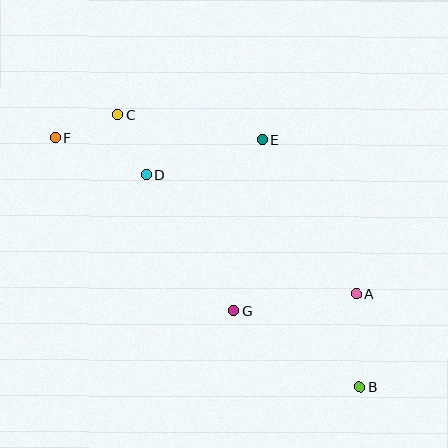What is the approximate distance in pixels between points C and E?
The distance between C and E is approximately 147 pixels.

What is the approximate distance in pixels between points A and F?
The distance between A and F is approximately 338 pixels.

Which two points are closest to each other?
Points C and D are closest to each other.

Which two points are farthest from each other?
Points B and F are farthest from each other.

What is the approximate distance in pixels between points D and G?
The distance between D and G is approximately 162 pixels.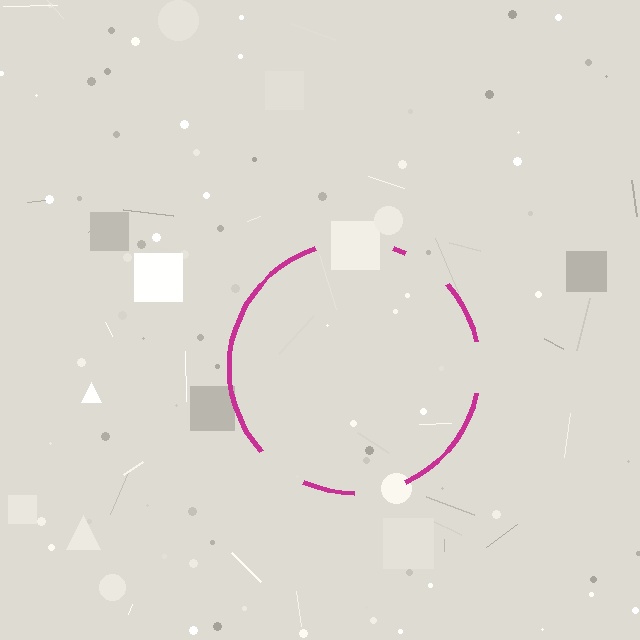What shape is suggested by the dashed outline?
The dashed outline suggests a circle.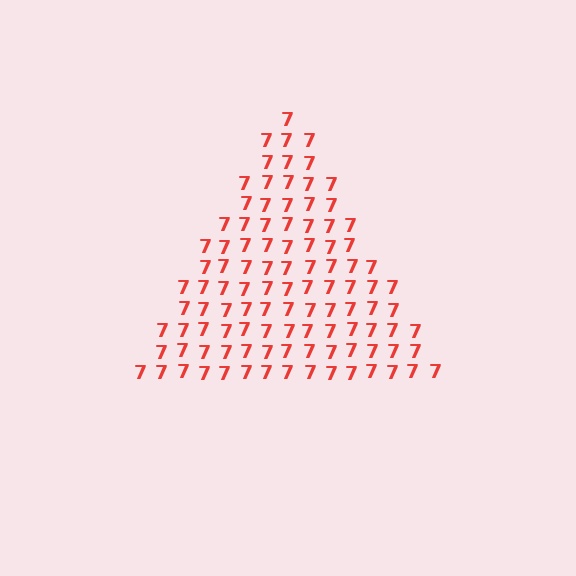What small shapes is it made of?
It is made of small digit 7's.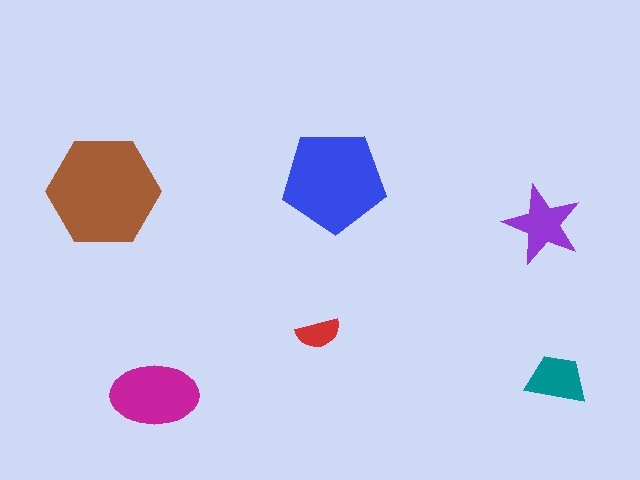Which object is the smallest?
The red semicircle.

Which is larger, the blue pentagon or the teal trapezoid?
The blue pentagon.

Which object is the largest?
The brown hexagon.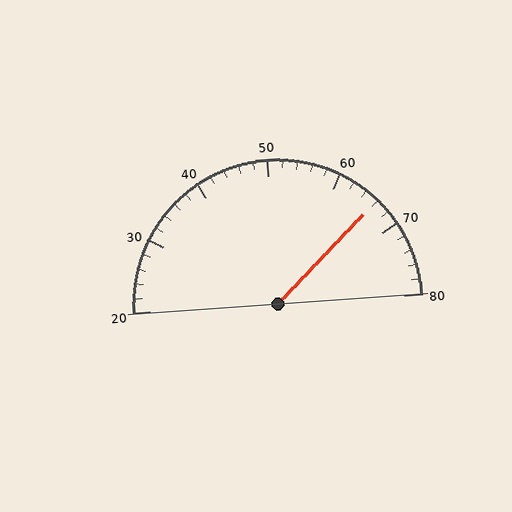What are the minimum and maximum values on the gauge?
The gauge ranges from 20 to 80.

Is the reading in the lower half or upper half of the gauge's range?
The reading is in the upper half of the range (20 to 80).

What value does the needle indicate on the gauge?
The needle indicates approximately 66.